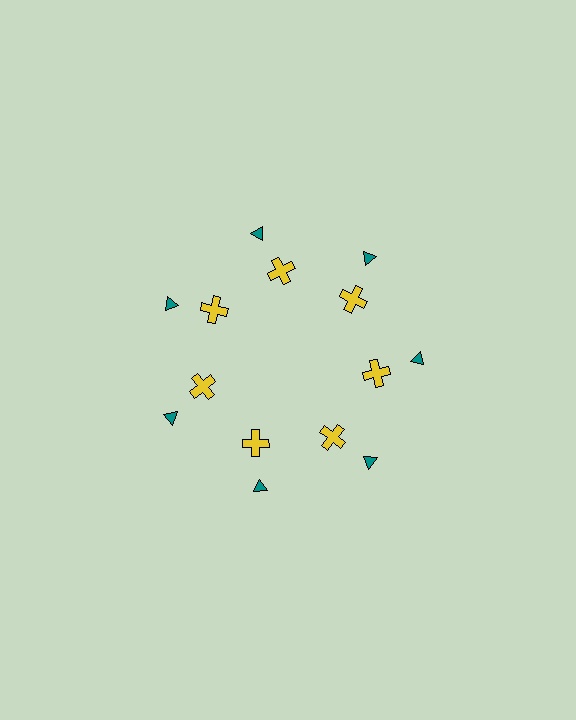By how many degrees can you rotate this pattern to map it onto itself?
The pattern maps onto itself every 51 degrees of rotation.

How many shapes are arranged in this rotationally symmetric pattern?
There are 14 shapes, arranged in 7 groups of 2.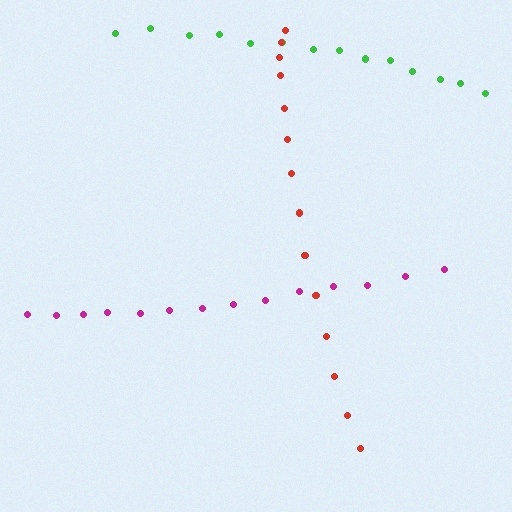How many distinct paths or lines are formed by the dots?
There are 3 distinct paths.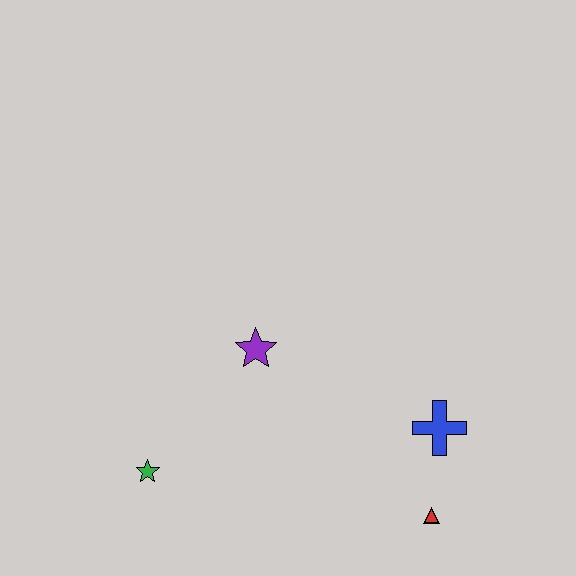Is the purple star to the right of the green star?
Yes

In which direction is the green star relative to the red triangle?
The green star is to the left of the red triangle.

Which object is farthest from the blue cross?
The green star is farthest from the blue cross.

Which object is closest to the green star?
The purple star is closest to the green star.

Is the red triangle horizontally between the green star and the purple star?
No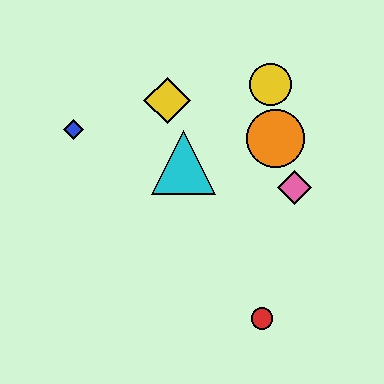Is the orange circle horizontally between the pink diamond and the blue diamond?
Yes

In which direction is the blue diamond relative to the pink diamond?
The blue diamond is to the left of the pink diamond.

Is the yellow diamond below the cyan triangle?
No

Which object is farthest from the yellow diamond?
The red circle is farthest from the yellow diamond.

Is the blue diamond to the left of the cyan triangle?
Yes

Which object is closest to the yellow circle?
The orange circle is closest to the yellow circle.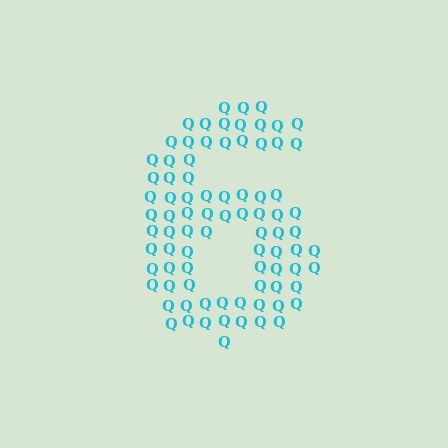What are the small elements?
The small elements are letter Q's.